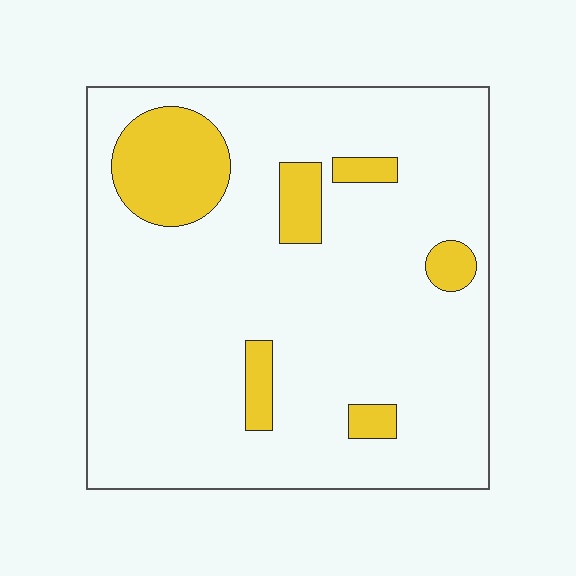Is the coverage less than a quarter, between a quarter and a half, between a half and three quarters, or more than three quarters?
Less than a quarter.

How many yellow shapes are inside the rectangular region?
6.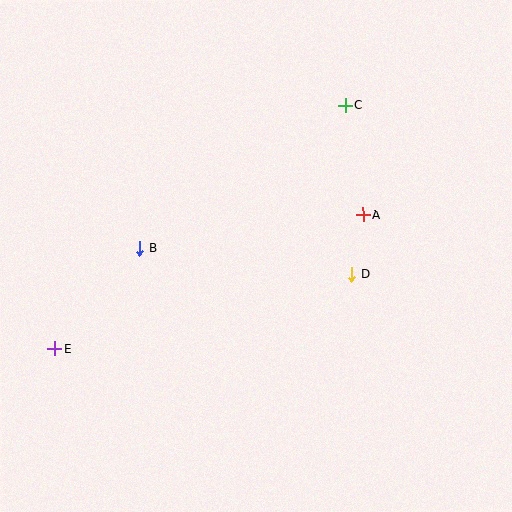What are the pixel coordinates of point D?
Point D is at (352, 274).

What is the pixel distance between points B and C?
The distance between B and C is 251 pixels.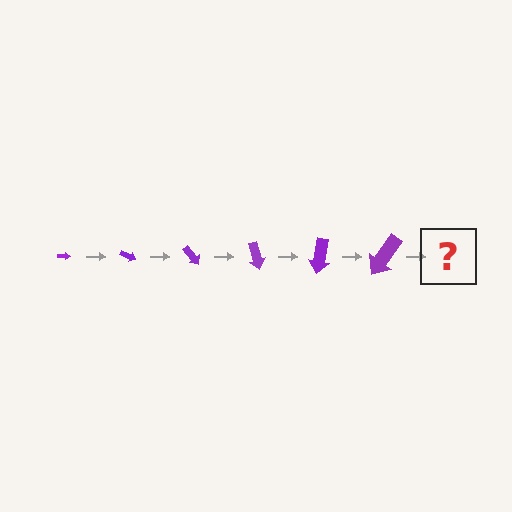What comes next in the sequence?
The next element should be an arrow, larger than the previous one and rotated 150 degrees from the start.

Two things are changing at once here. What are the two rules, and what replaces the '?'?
The two rules are that the arrow grows larger each step and it rotates 25 degrees each step. The '?' should be an arrow, larger than the previous one and rotated 150 degrees from the start.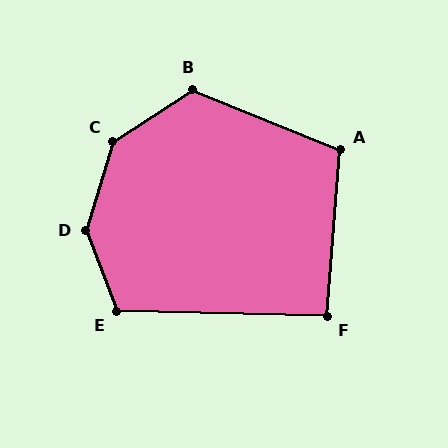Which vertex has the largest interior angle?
D, at approximately 142 degrees.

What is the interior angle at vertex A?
Approximately 108 degrees (obtuse).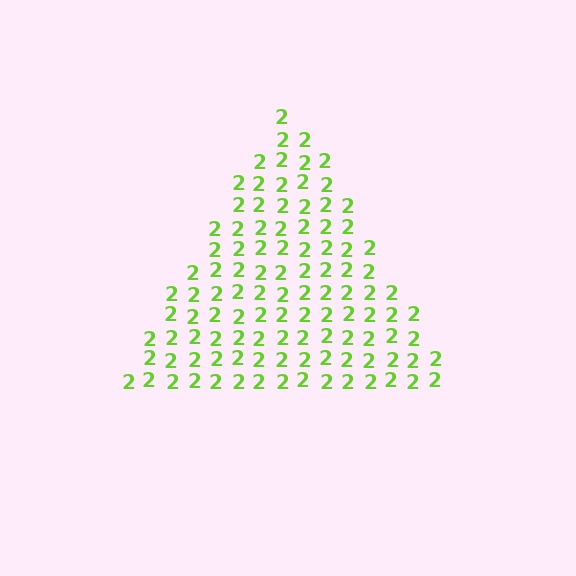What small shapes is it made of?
It is made of small digit 2's.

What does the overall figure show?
The overall figure shows a triangle.